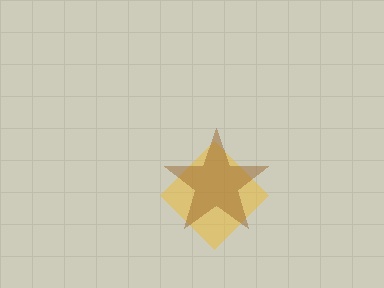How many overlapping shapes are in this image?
There are 2 overlapping shapes in the image.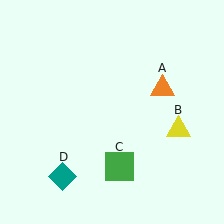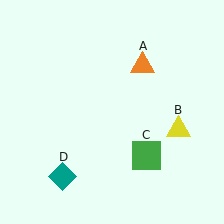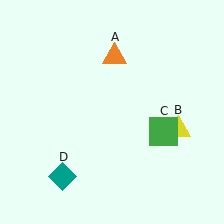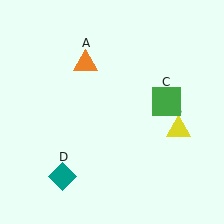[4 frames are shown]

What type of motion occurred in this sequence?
The orange triangle (object A), green square (object C) rotated counterclockwise around the center of the scene.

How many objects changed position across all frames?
2 objects changed position: orange triangle (object A), green square (object C).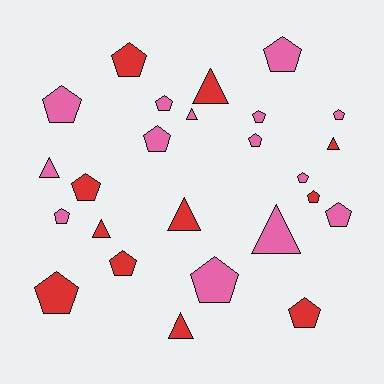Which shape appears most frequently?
Pentagon, with 17 objects.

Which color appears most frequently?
Pink, with 14 objects.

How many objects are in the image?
There are 25 objects.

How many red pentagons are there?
There are 6 red pentagons.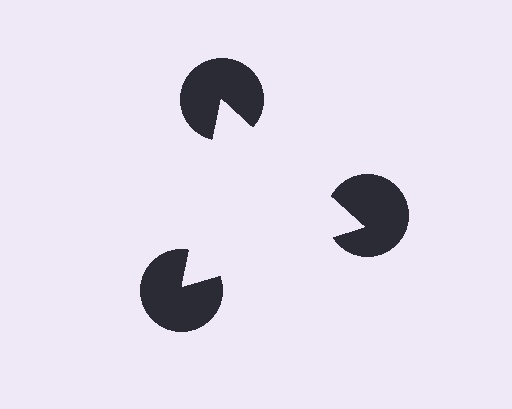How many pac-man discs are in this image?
There are 3 — one at each vertex of the illusory triangle.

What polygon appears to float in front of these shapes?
An illusory triangle — its edges are inferred from the aligned wedge cuts in the pac-man discs, not physically drawn.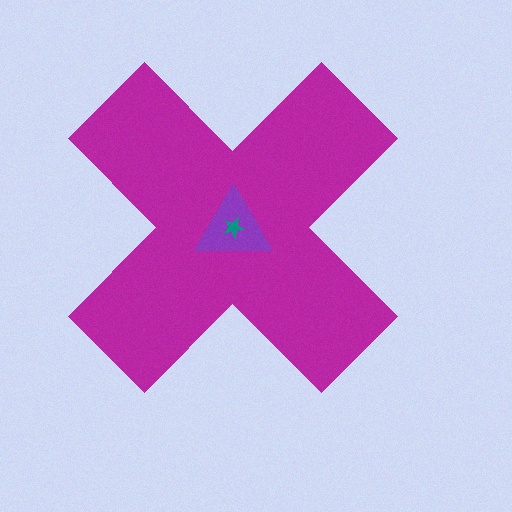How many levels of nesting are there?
3.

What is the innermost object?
The teal star.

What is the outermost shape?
The magenta cross.